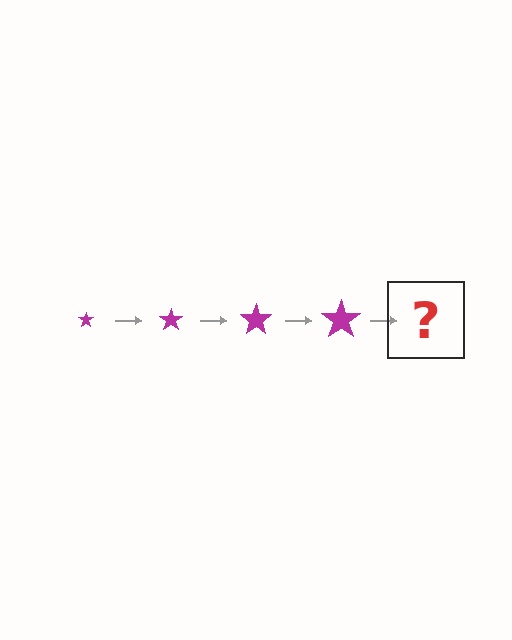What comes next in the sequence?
The next element should be a magenta star, larger than the previous one.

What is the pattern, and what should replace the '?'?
The pattern is that the star gets progressively larger each step. The '?' should be a magenta star, larger than the previous one.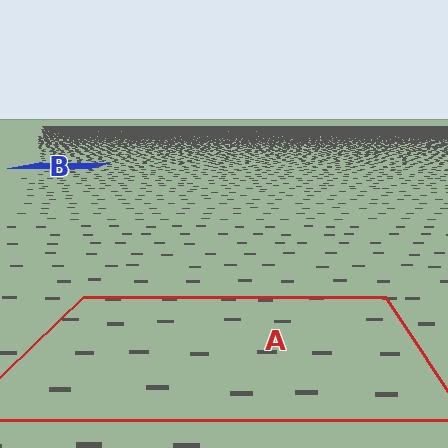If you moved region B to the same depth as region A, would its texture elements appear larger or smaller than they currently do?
They would appear larger. At a closer depth, the same texture elements are projected at a bigger on-screen size.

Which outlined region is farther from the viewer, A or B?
Region B is farther from the viewer — the texture elements inside it appear smaller and more densely packed.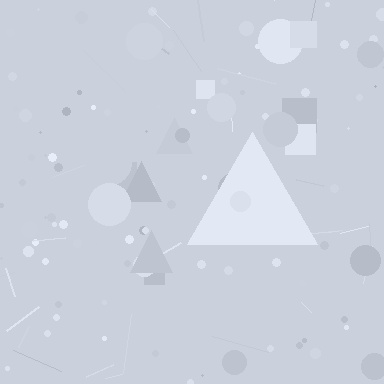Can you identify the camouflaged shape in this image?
The camouflaged shape is a triangle.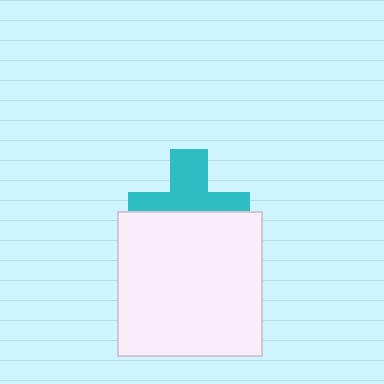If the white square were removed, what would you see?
You would see the complete cyan cross.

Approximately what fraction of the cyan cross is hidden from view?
Roughly 48% of the cyan cross is hidden behind the white square.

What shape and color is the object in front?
The object in front is a white square.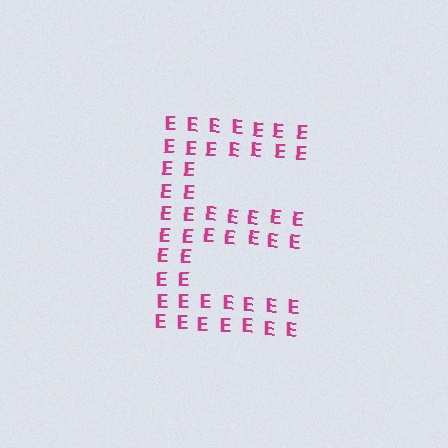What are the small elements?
The small elements are letter E's.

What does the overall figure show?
The overall figure shows the letter E.